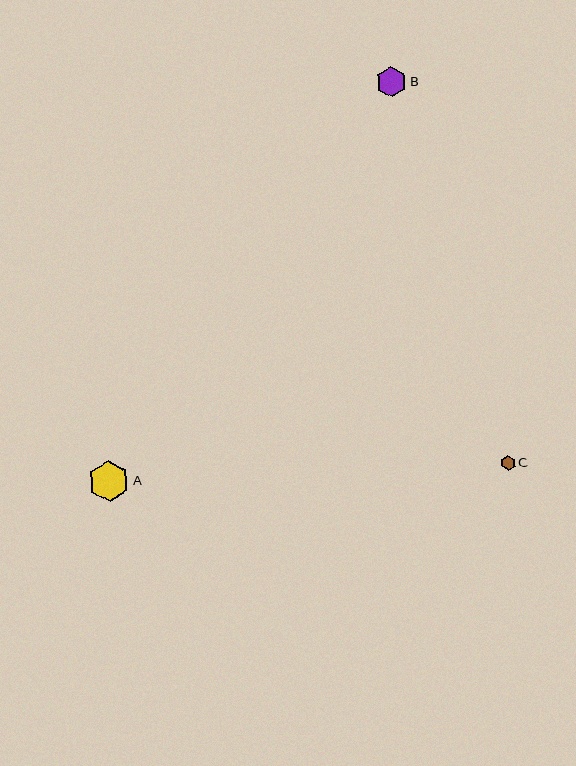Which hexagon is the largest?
Hexagon A is the largest with a size of approximately 40 pixels.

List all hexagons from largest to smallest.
From largest to smallest: A, B, C.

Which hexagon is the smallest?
Hexagon C is the smallest with a size of approximately 15 pixels.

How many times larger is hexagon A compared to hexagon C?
Hexagon A is approximately 2.6 times the size of hexagon C.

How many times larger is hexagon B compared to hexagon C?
Hexagon B is approximately 2.0 times the size of hexagon C.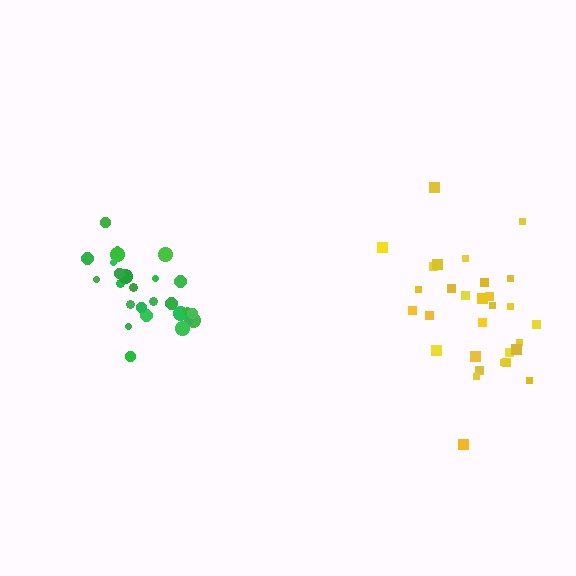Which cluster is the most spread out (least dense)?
Yellow.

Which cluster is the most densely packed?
Green.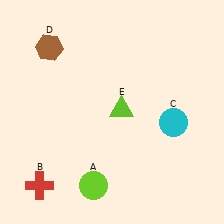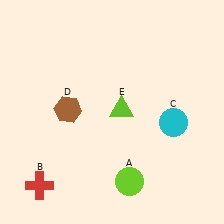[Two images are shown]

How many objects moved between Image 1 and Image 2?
2 objects moved between the two images.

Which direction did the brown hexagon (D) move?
The brown hexagon (D) moved down.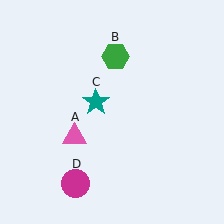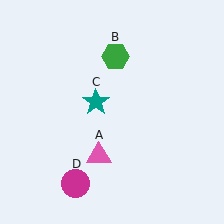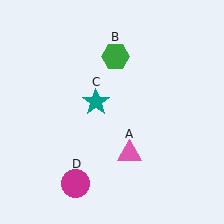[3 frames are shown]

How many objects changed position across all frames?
1 object changed position: pink triangle (object A).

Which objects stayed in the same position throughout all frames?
Green hexagon (object B) and teal star (object C) and magenta circle (object D) remained stationary.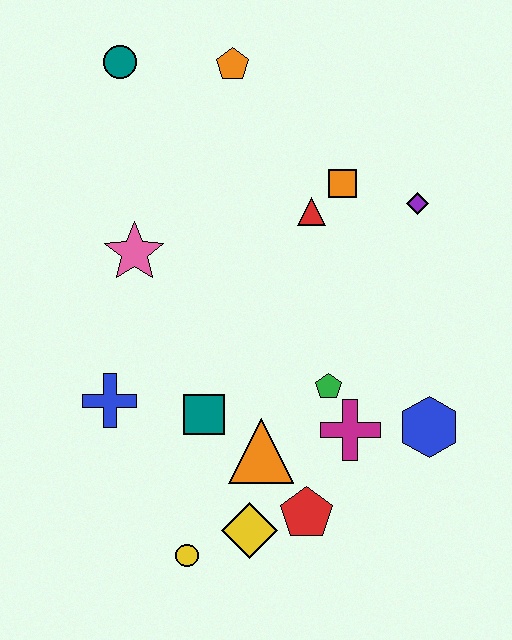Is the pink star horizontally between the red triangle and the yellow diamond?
No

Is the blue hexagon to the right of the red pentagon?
Yes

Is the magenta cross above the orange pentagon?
No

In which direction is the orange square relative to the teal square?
The orange square is above the teal square.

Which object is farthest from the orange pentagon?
The yellow circle is farthest from the orange pentagon.